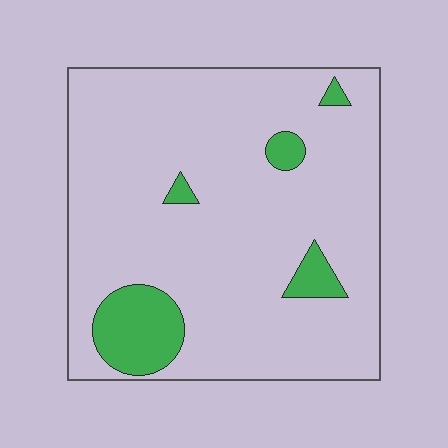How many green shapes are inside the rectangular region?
5.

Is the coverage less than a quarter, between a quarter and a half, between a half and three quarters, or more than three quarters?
Less than a quarter.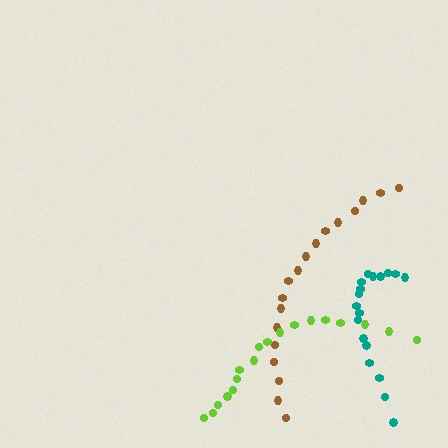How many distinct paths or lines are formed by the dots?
There are 3 distinct paths.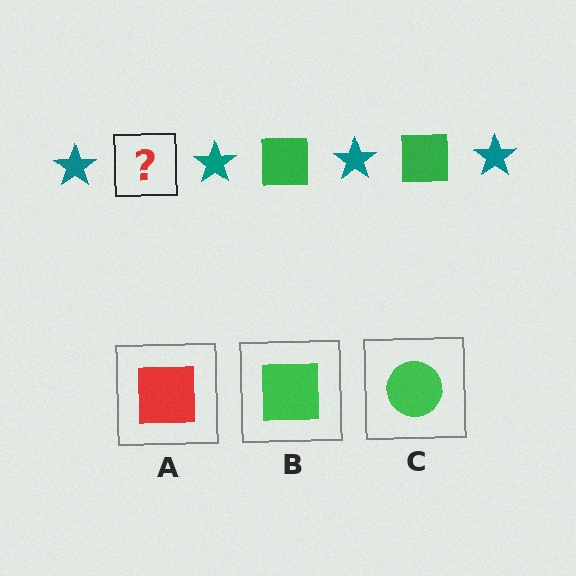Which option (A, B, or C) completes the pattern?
B.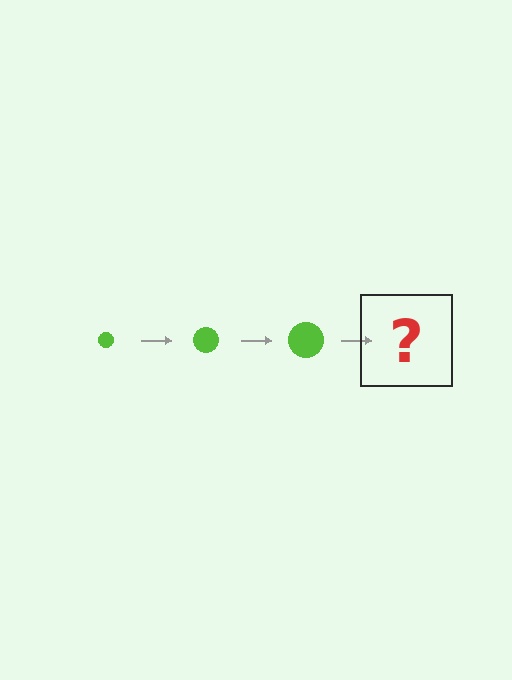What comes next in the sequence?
The next element should be a lime circle, larger than the previous one.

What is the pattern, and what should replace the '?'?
The pattern is that the circle gets progressively larger each step. The '?' should be a lime circle, larger than the previous one.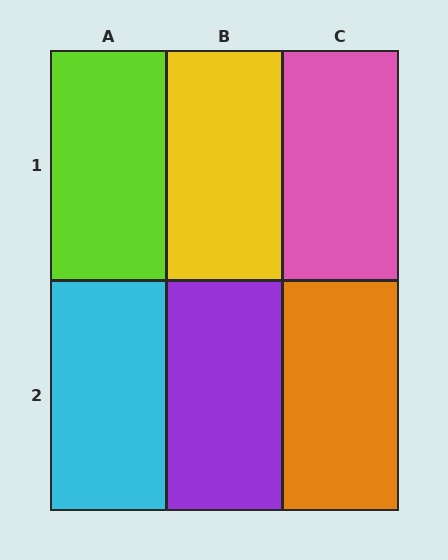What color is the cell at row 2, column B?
Purple.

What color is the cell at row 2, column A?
Cyan.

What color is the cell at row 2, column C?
Orange.